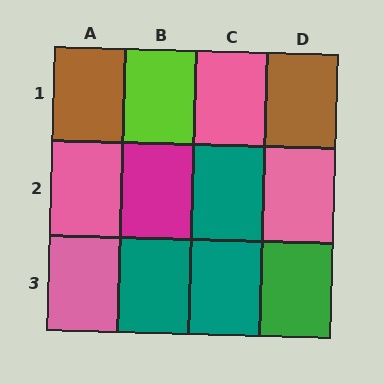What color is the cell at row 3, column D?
Green.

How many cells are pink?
4 cells are pink.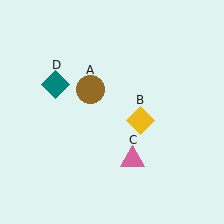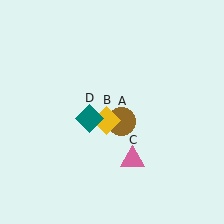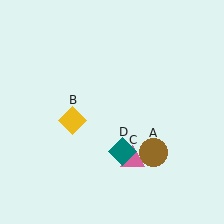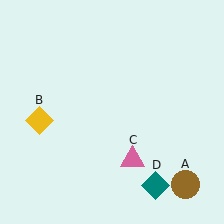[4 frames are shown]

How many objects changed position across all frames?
3 objects changed position: brown circle (object A), yellow diamond (object B), teal diamond (object D).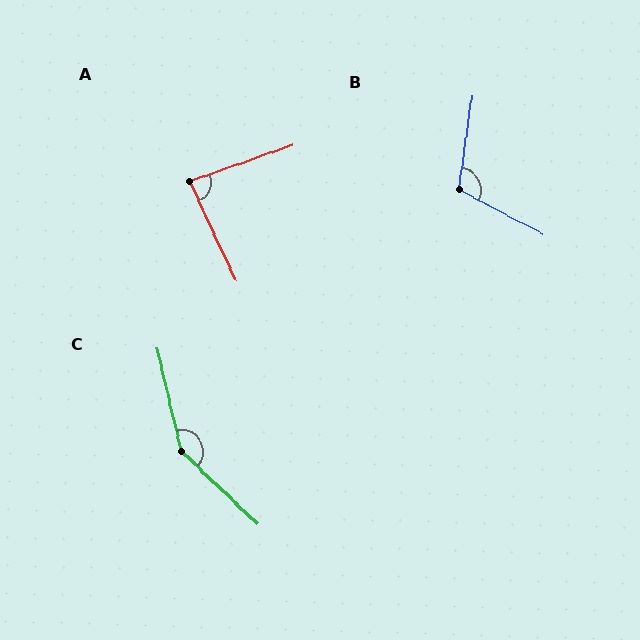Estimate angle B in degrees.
Approximately 110 degrees.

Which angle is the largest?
C, at approximately 147 degrees.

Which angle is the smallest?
A, at approximately 84 degrees.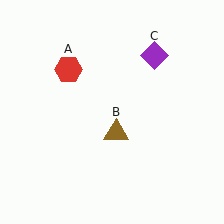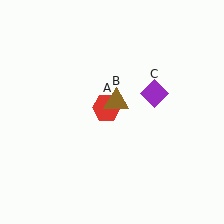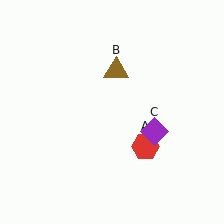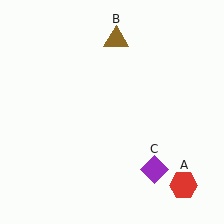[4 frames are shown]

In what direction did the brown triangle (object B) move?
The brown triangle (object B) moved up.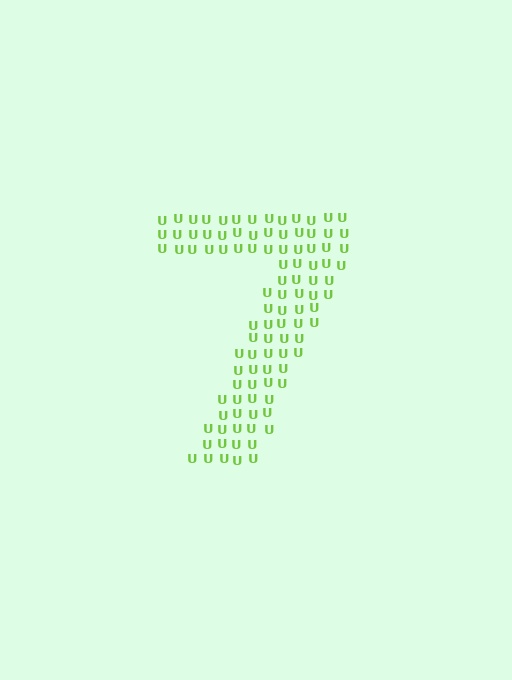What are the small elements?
The small elements are letter U's.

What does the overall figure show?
The overall figure shows the digit 7.